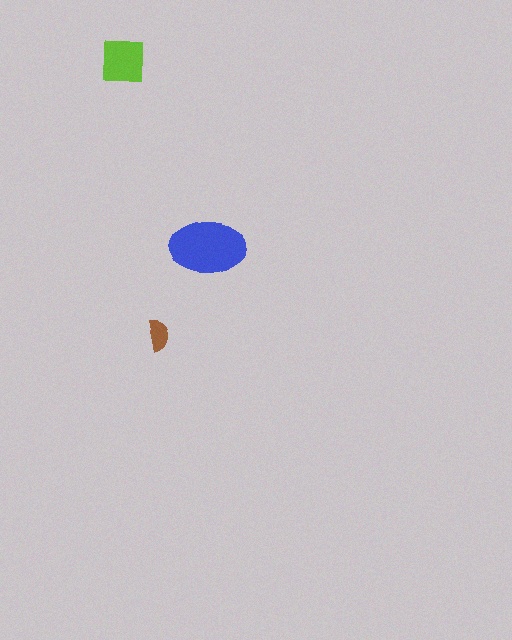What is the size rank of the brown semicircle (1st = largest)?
3rd.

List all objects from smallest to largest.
The brown semicircle, the lime square, the blue ellipse.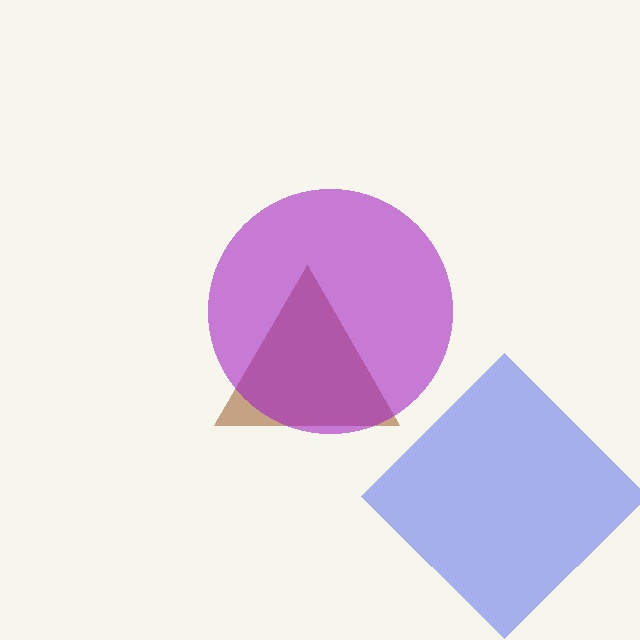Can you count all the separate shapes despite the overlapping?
Yes, there are 3 separate shapes.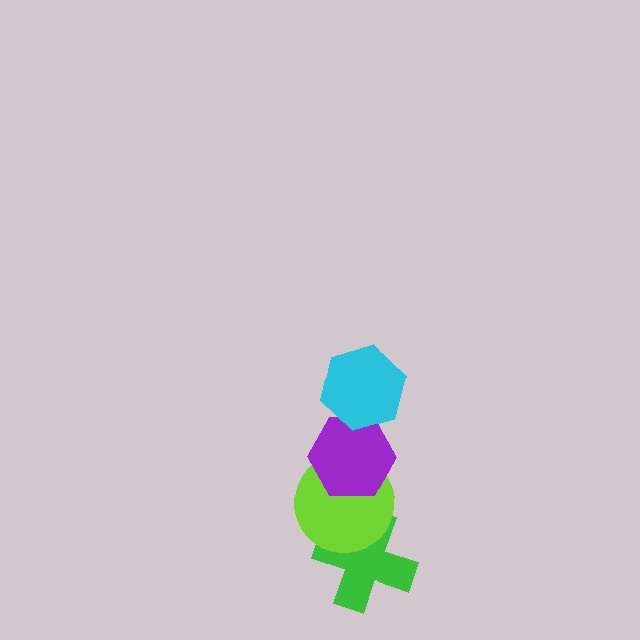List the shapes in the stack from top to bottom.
From top to bottom: the cyan hexagon, the purple hexagon, the lime circle, the green cross.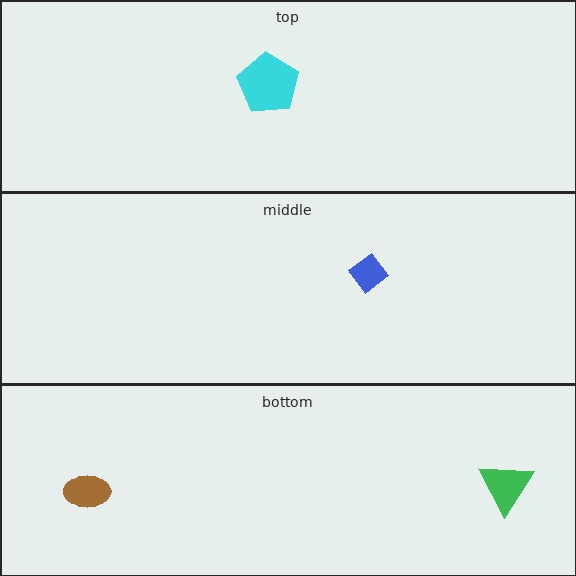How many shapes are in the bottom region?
2.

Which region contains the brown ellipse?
The bottom region.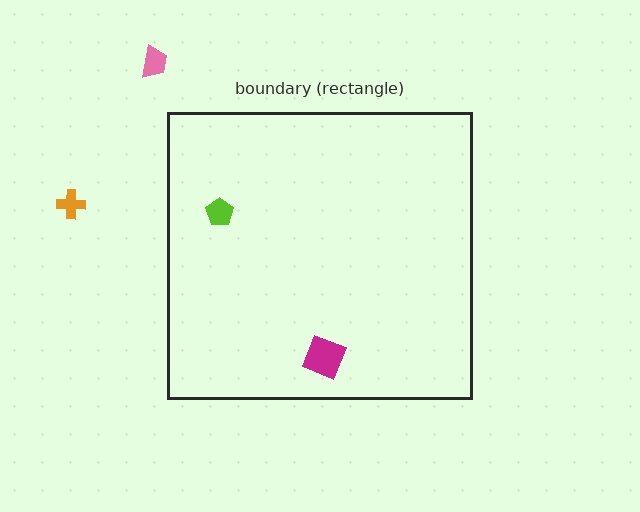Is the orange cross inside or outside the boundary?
Outside.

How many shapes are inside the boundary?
2 inside, 2 outside.